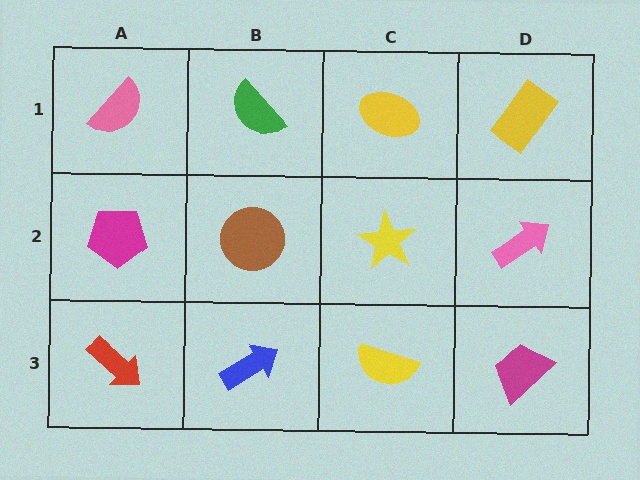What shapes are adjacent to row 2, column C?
A yellow ellipse (row 1, column C), a yellow semicircle (row 3, column C), a brown circle (row 2, column B), a pink arrow (row 2, column D).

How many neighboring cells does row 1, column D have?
2.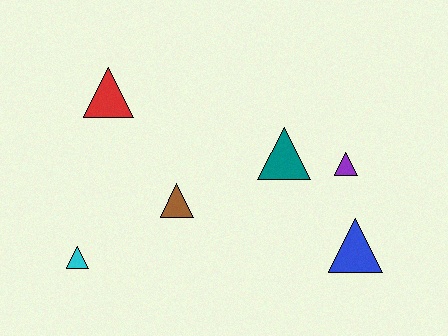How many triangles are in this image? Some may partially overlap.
There are 6 triangles.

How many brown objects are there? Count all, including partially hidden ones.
There is 1 brown object.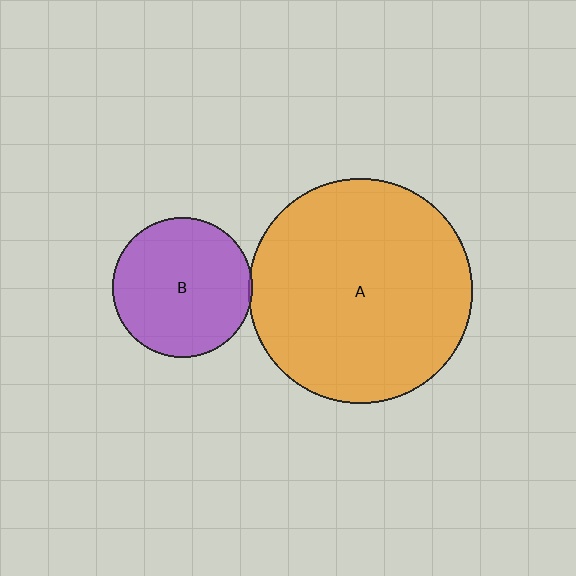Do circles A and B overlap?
Yes.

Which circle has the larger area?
Circle A (orange).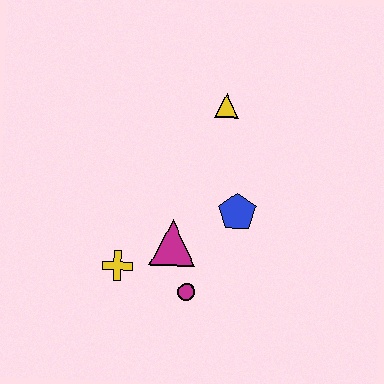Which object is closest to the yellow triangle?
The blue pentagon is closest to the yellow triangle.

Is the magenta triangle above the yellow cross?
Yes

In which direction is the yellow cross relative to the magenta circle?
The yellow cross is to the left of the magenta circle.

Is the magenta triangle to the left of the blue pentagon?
Yes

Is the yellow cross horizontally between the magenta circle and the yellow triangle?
No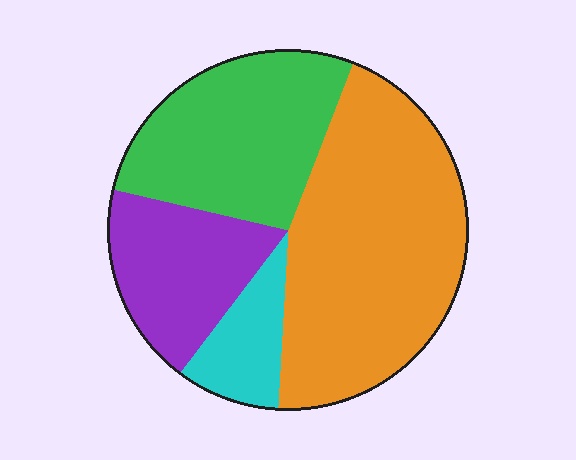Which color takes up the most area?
Orange, at roughly 45%.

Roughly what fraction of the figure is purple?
Purple takes up about one fifth (1/5) of the figure.